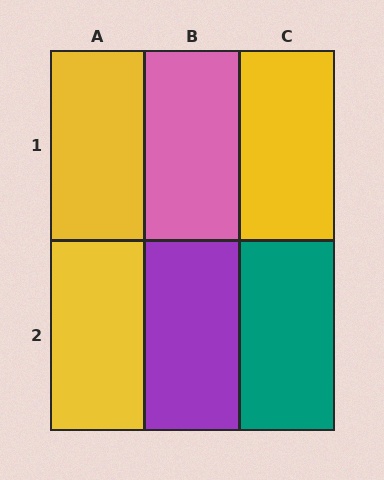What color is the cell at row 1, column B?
Pink.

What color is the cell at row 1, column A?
Yellow.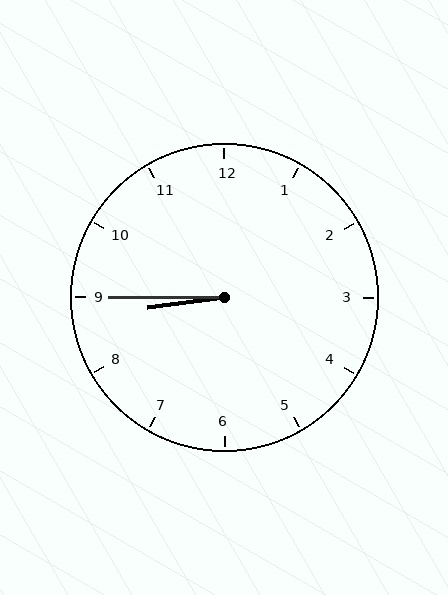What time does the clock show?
8:45.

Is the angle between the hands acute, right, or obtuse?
It is acute.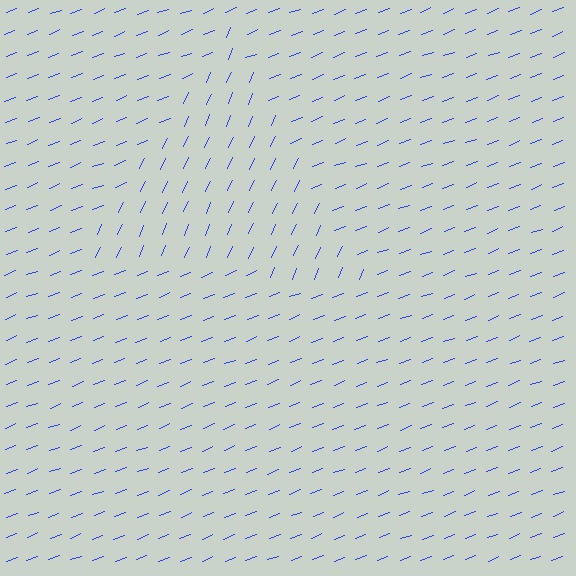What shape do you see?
I see a triangle.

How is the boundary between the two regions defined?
The boundary is defined purely by a change in line orientation (approximately 45 degrees difference). All lines are the same color and thickness.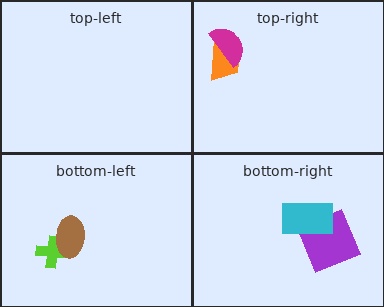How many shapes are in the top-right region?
2.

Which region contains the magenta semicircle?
The top-right region.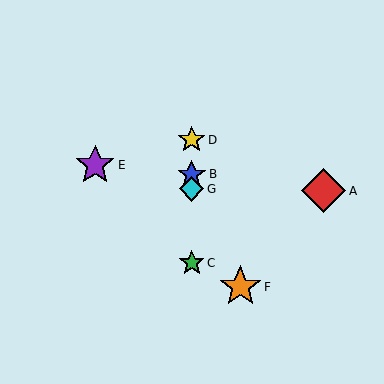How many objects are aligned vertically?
4 objects (B, C, D, G) are aligned vertically.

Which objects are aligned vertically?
Objects B, C, D, G are aligned vertically.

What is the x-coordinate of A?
Object A is at x≈324.